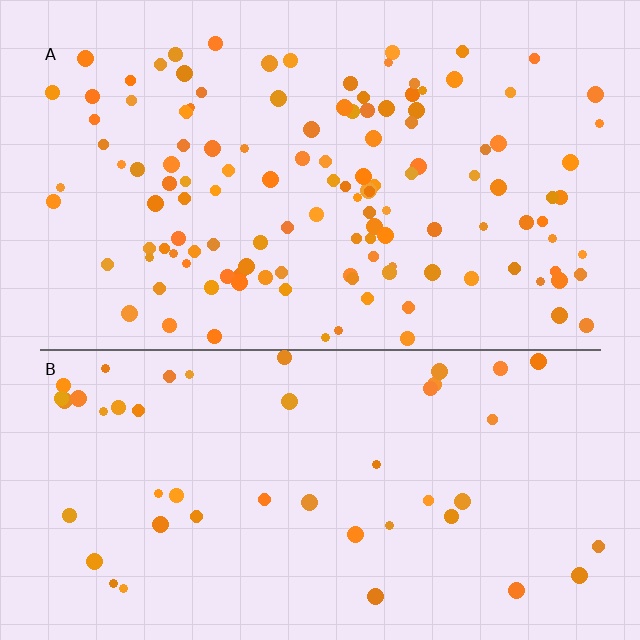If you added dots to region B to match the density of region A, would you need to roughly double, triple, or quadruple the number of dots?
Approximately triple.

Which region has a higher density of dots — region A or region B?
A (the top).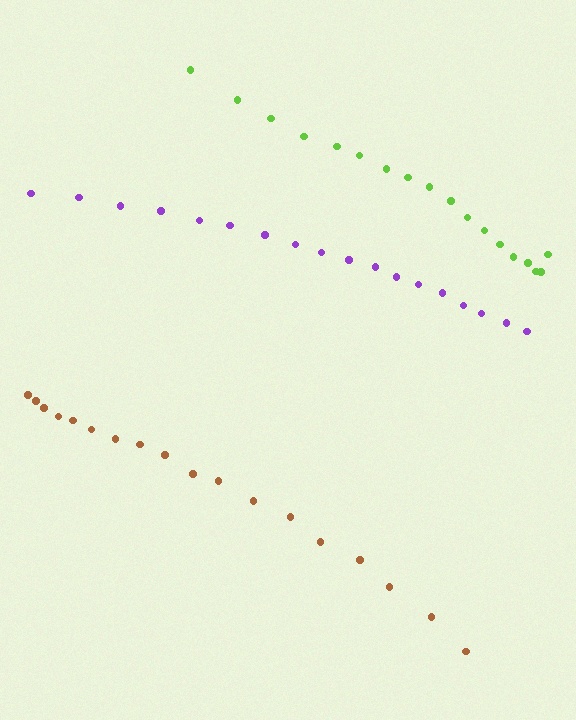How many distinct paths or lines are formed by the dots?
There are 3 distinct paths.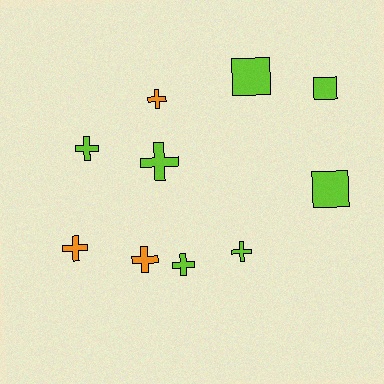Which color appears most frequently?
Lime, with 7 objects.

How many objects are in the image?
There are 10 objects.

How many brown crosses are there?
There are no brown crosses.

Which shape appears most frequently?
Cross, with 7 objects.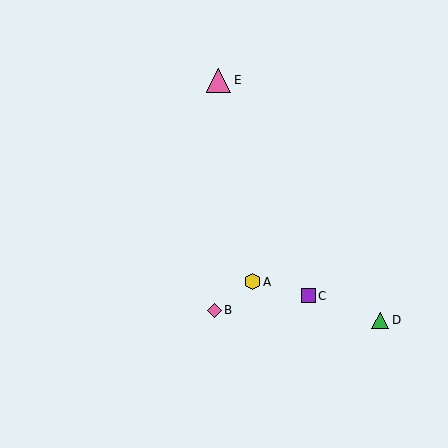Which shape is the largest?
The pink triangle (labeled E) is the largest.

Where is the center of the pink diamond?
The center of the pink diamond is at (214, 310).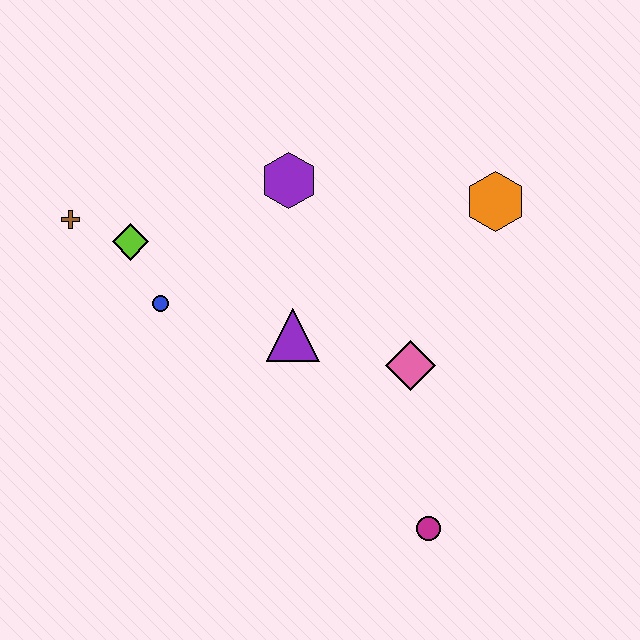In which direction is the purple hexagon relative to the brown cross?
The purple hexagon is to the right of the brown cross.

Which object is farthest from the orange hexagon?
The brown cross is farthest from the orange hexagon.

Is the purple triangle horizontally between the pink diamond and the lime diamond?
Yes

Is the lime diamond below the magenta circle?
No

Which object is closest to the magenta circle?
The pink diamond is closest to the magenta circle.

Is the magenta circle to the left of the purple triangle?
No